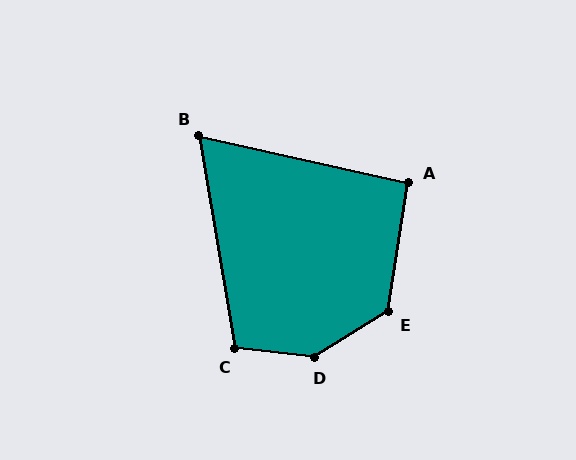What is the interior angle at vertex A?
Approximately 94 degrees (approximately right).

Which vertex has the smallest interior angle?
B, at approximately 68 degrees.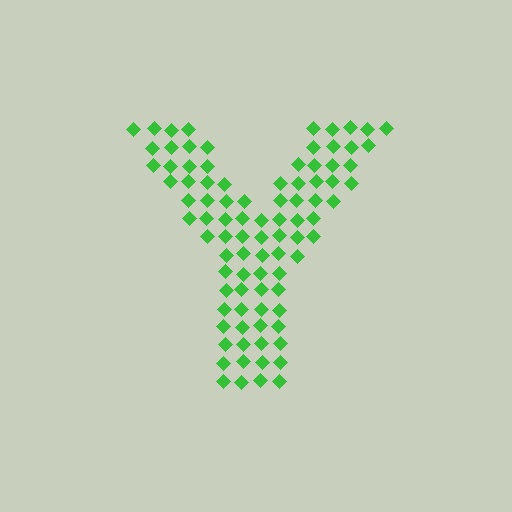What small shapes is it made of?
It is made of small diamonds.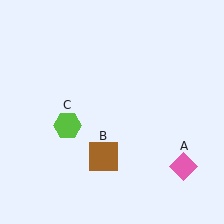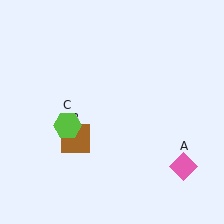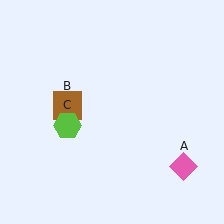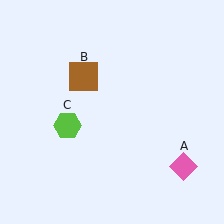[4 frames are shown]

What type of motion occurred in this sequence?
The brown square (object B) rotated clockwise around the center of the scene.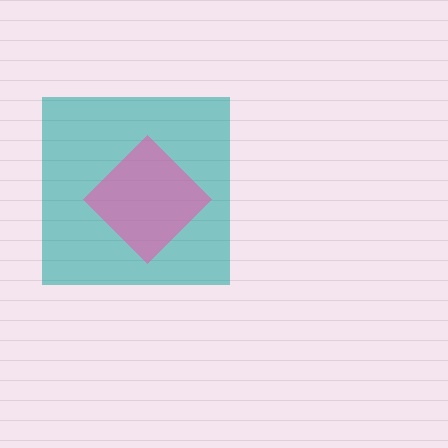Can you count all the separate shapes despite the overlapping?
Yes, there are 2 separate shapes.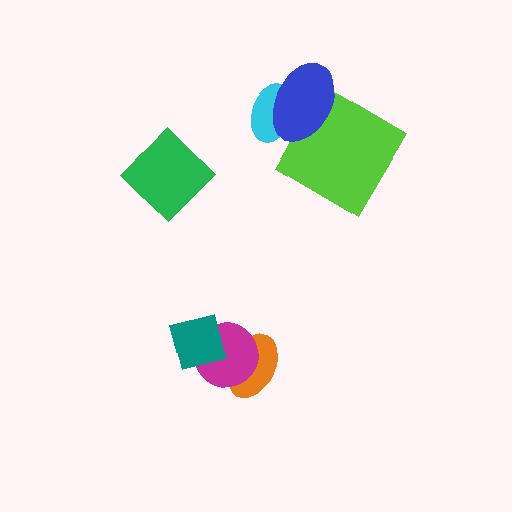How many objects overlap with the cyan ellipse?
1 object overlaps with the cyan ellipse.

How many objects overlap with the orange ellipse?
2 objects overlap with the orange ellipse.